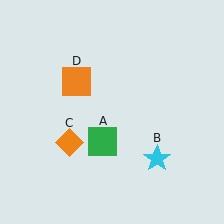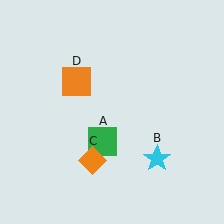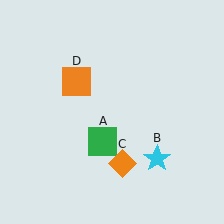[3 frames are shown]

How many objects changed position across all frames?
1 object changed position: orange diamond (object C).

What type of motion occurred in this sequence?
The orange diamond (object C) rotated counterclockwise around the center of the scene.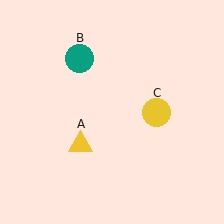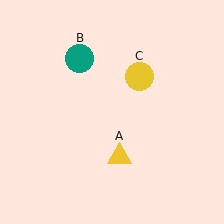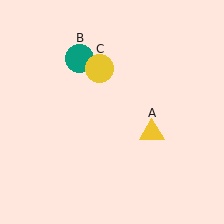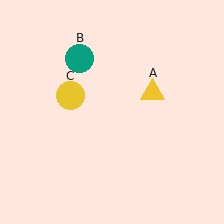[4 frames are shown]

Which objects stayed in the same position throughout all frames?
Teal circle (object B) remained stationary.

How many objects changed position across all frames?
2 objects changed position: yellow triangle (object A), yellow circle (object C).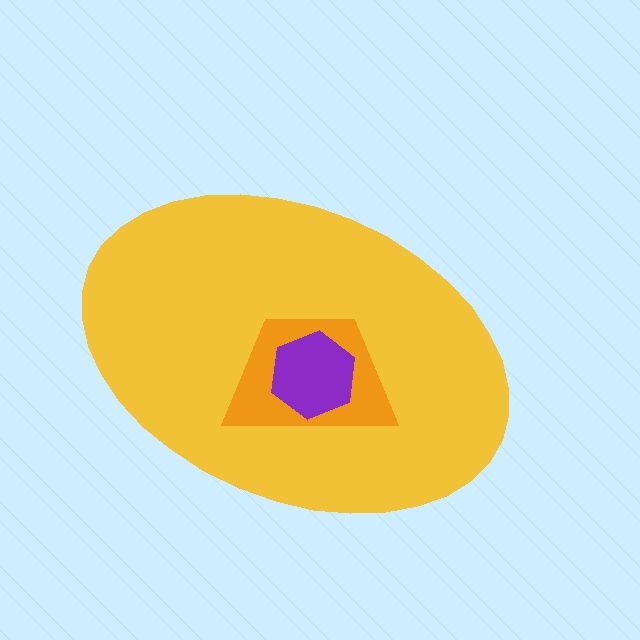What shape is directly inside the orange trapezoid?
The purple hexagon.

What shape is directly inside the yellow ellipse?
The orange trapezoid.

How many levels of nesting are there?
3.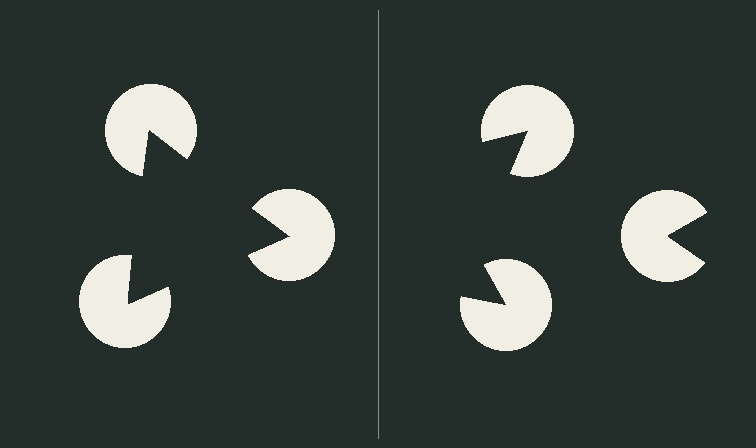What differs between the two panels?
The pac-man discs are positioned identically on both sides; only the wedge orientations differ. On the left they align to a triangle; on the right they are misaligned.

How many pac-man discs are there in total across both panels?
6 — 3 on each side.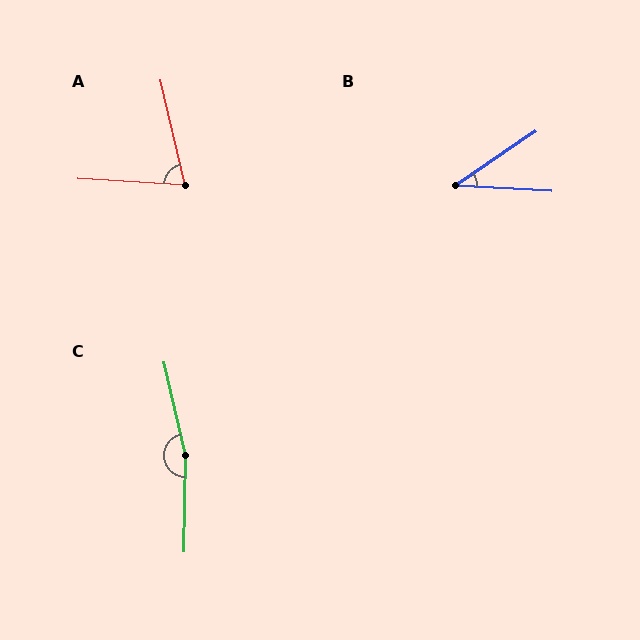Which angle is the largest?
C, at approximately 166 degrees.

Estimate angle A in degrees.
Approximately 74 degrees.